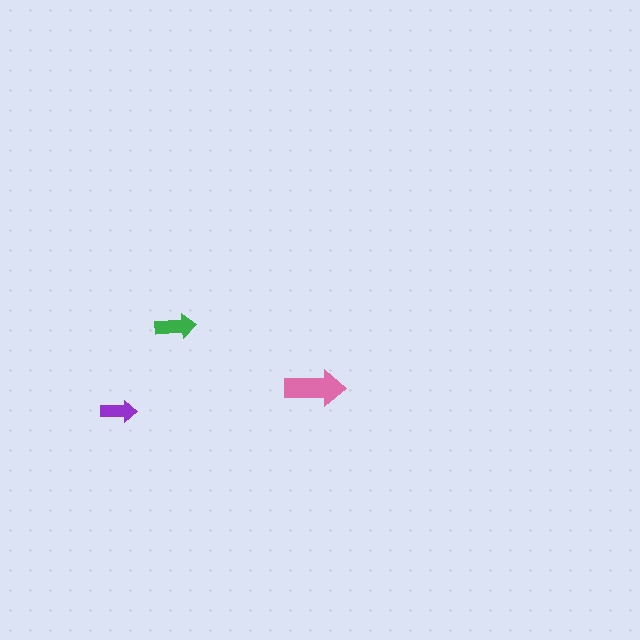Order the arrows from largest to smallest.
the pink one, the green one, the purple one.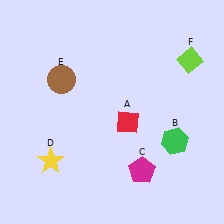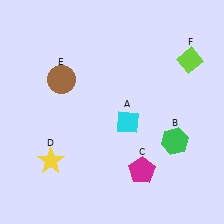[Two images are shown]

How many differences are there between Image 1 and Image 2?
There is 1 difference between the two images.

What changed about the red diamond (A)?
In Image 1, A is red. In Image 2, it changed to cyan.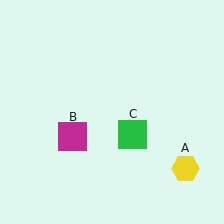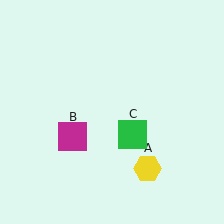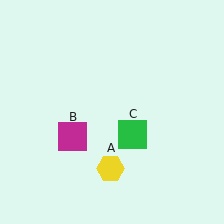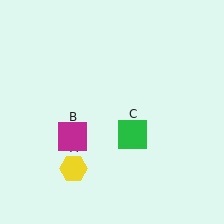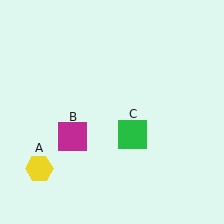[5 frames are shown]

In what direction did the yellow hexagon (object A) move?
The yellow hexagon (object A) moved left.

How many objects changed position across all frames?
1 object changed position: yellow hexagon (object A).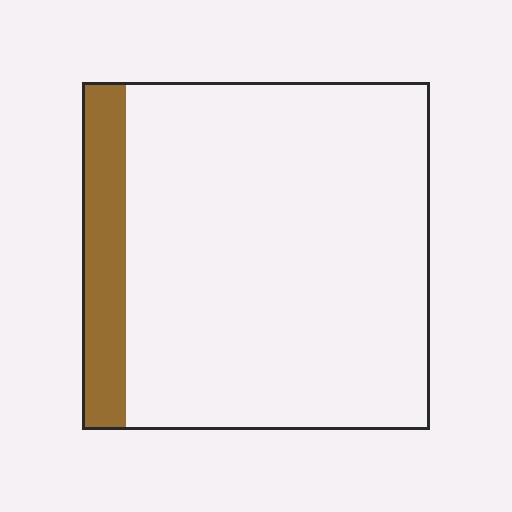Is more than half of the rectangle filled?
No.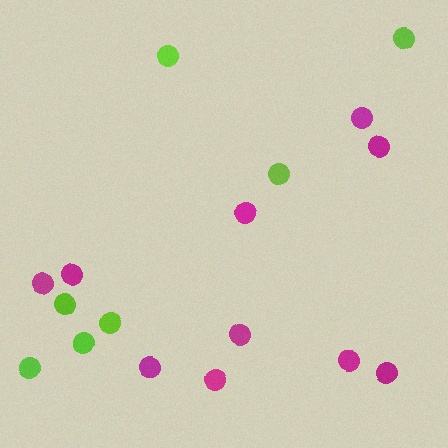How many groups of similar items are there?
There are 2 groups: one group of magenta circles (10) and one group of lime circles (7).